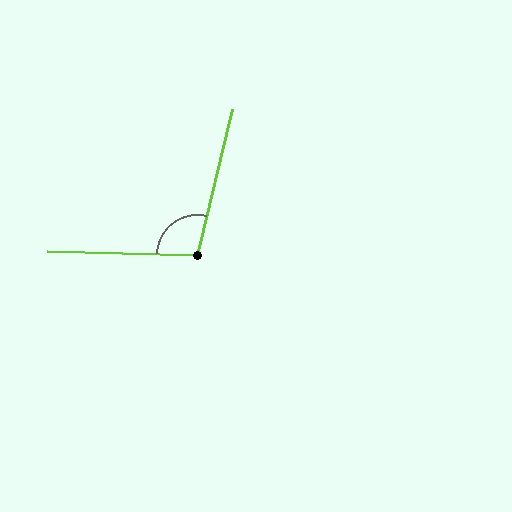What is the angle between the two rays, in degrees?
Approximately 102 degrees.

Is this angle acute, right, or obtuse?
It is obtuse.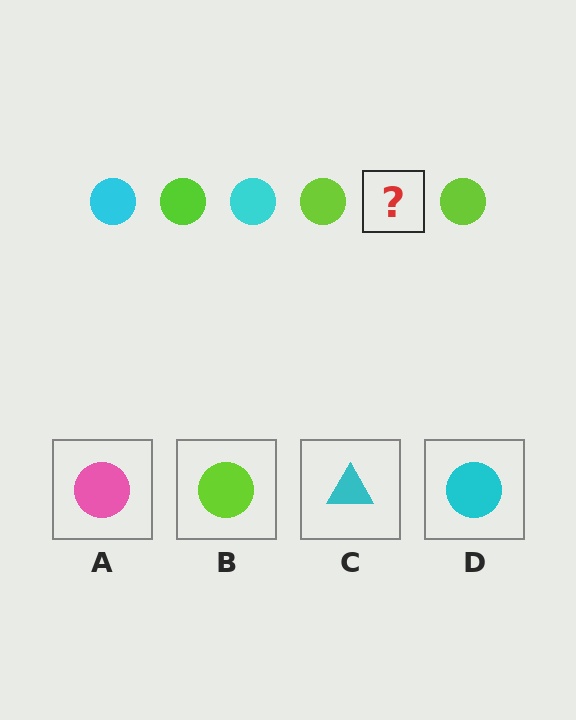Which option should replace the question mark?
Option D.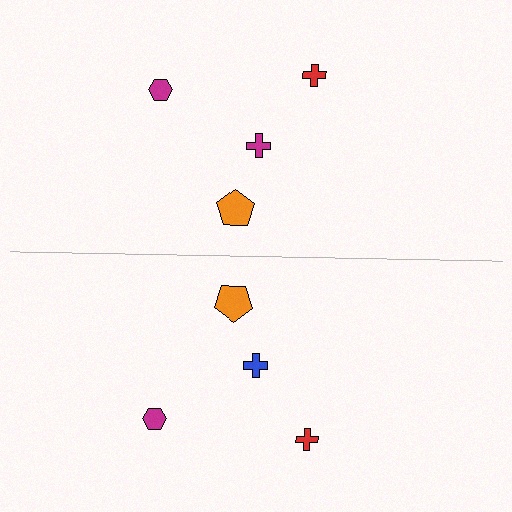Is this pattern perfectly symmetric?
No, the pattern is not perfectly symmetric. The blue cross on the bottom side breaks the symmetry — its mirror counterpart is magenta.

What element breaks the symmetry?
The blue cross on the bottom side breaks the symmetry — its mirror counterpart is magenta.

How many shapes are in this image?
There are 8 shapes in this image.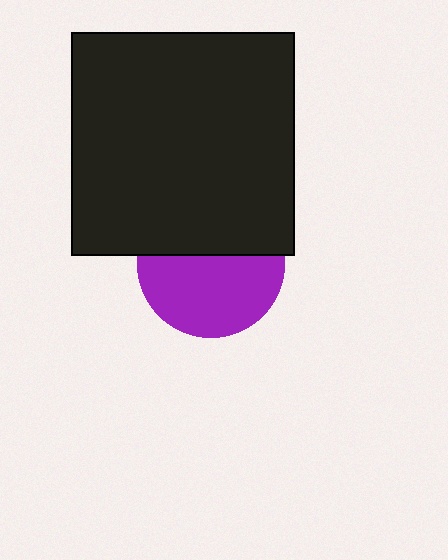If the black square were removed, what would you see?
You would see the complete purple circle.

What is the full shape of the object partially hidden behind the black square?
The partially hidden object is a purple circle.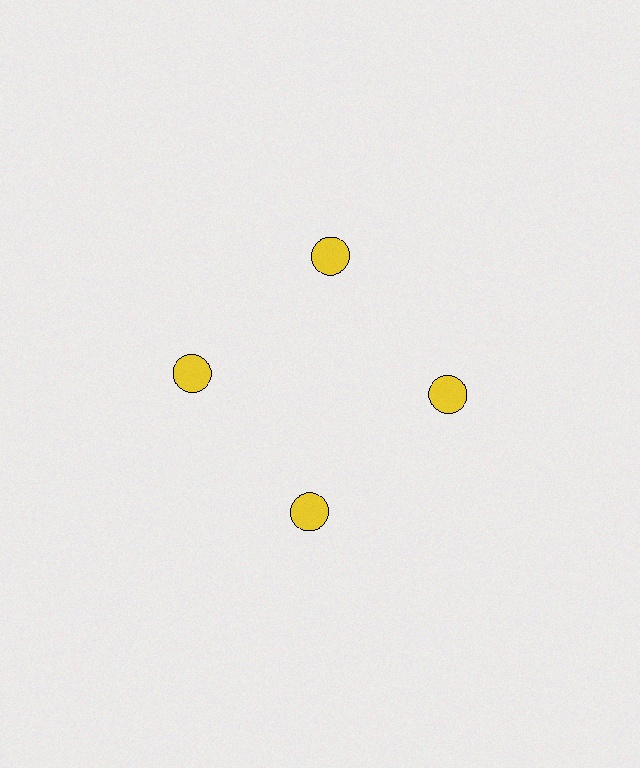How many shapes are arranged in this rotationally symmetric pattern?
There are 4 shapes, arranged in 4 groups of 1.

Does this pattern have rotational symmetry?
Yes, this pattern has 4-fold rotational symmetry. It looks the same after rotating 90 degrees around the center.